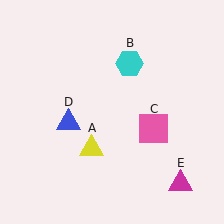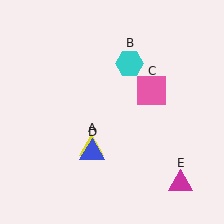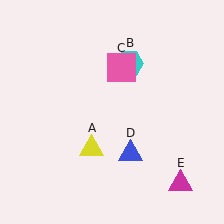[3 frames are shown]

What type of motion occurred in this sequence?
The pink square (object C), blue triangle (object D) rotated counterclockwise around the center of the scene.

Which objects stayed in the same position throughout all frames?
Yellow triangle (object A) and cyan hexagon (object B) and magenta triangle (object E) remained stationary.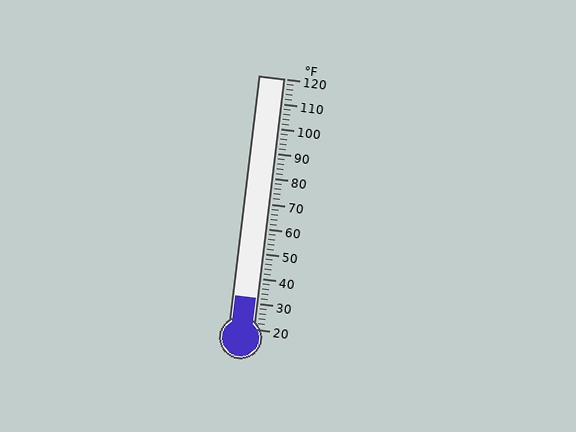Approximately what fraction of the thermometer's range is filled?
The thermometer is filled to approximately 10% of its range.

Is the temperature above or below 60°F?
The temperature is below 60°F.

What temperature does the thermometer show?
The thermometer shows approximately 32°F.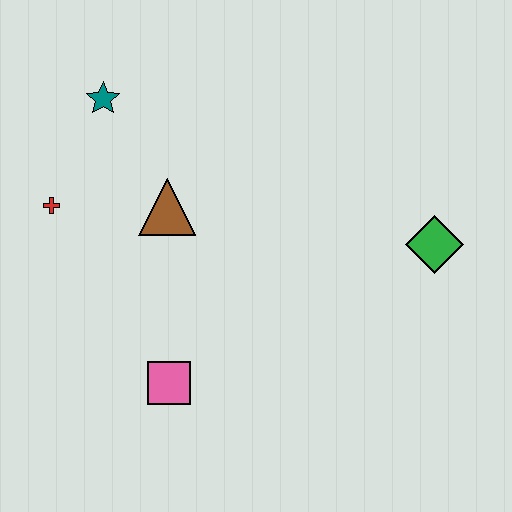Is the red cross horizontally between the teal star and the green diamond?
No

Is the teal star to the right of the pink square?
No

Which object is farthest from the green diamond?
The red cross is farthest from the green diamond.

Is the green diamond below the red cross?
Yes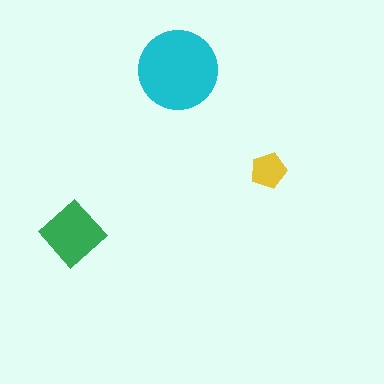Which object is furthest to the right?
The yellow pentagon is rightmost.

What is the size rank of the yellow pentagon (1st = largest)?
3rd.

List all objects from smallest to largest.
The yellow pentagon, the green diamond, the cyan circle.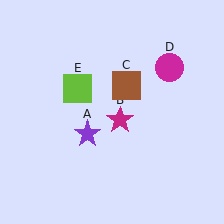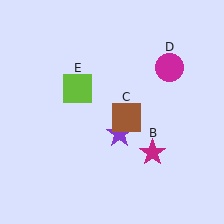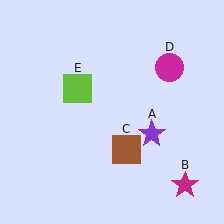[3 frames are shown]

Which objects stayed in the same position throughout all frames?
Magenta circle (object D) and lime square (object E) remained stationary.